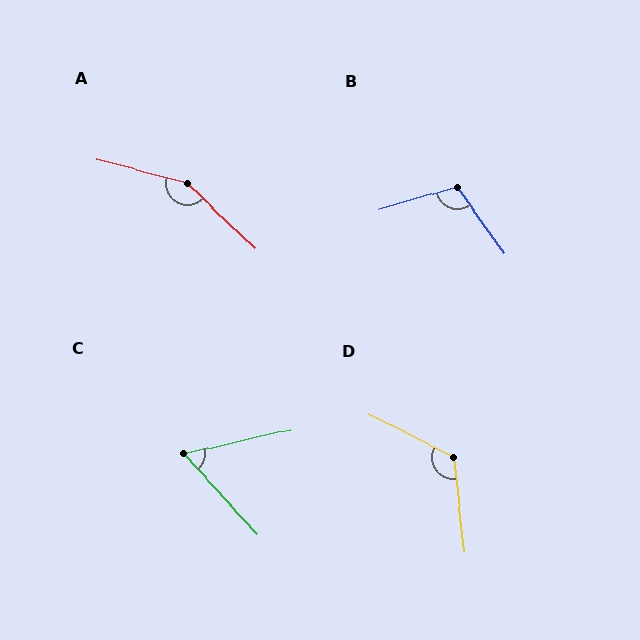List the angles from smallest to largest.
C (60°), B (110°), D (123°), A (151°).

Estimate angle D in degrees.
Approximately 123 degrees.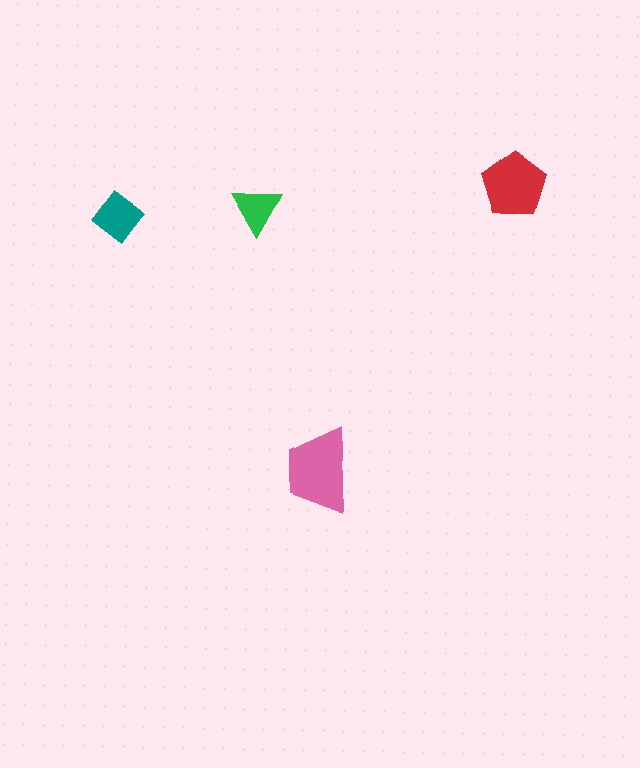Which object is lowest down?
The pink trapezoid is bottommost.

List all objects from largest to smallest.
The pink trapezoid, the red pentagon, the teal diamond, the green triangle.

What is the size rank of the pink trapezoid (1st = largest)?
1st.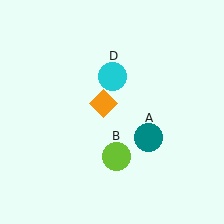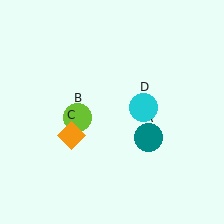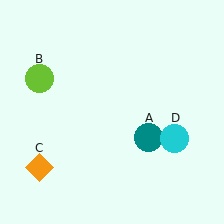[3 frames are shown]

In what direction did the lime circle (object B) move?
The lime circle (object B) moved up and to the left.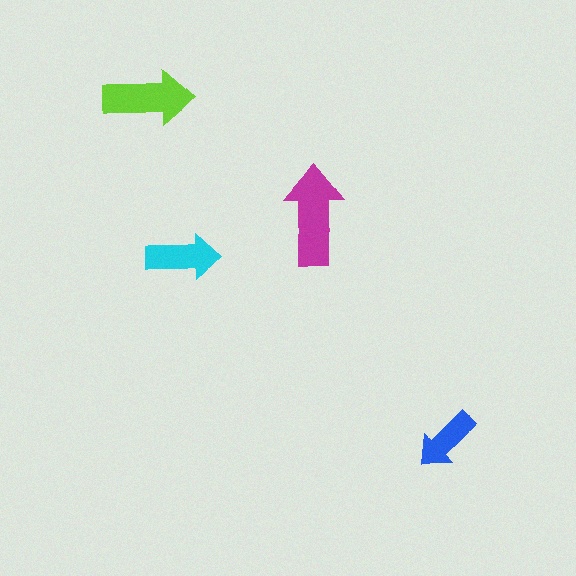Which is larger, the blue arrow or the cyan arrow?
The cyan one.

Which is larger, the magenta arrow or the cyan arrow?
The magenta one.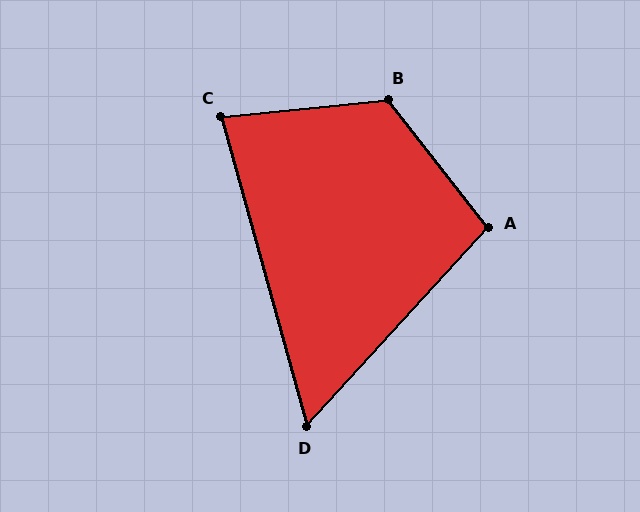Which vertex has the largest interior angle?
B, at approximately 122 degrees.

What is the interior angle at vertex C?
Approximately 80 degrees (acute).